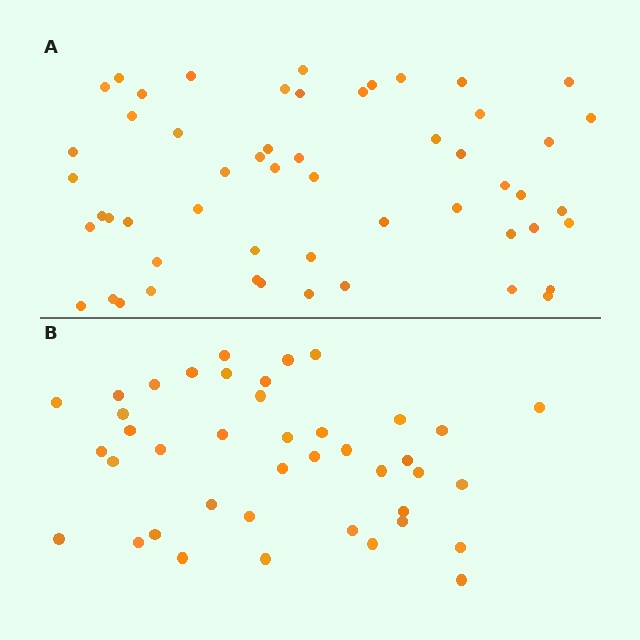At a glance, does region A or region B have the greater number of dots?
Region A (the top region) has more dots.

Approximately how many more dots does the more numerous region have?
Region A has approximately 15 more dots than region B.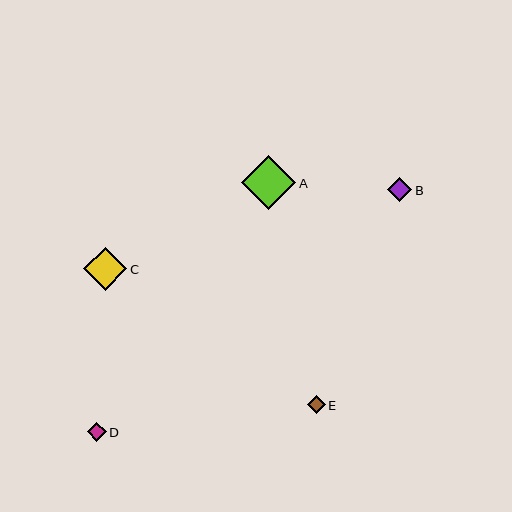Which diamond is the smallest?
Diamond E is the smallest with a size of approximately 18 pixels.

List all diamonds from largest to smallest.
From largest to smallest: A, C, B, D, E.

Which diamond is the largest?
Diamond A is the largest with a size of approximately 54 pixels.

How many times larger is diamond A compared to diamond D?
Diamond A is approximately 2.9 times the size of diamond D.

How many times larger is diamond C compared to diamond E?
Diamond C is approximately 2.4 times the size of diamond E.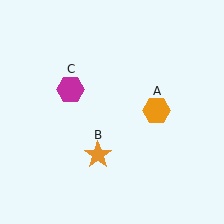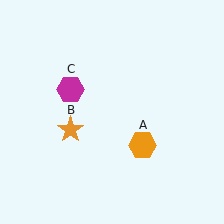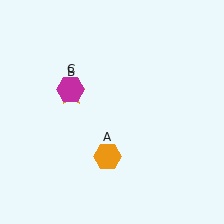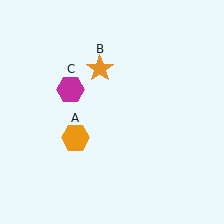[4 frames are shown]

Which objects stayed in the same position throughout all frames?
Magenta hexagon (object C) remained stationary.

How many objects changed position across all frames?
2 objects changed position: orange hexagon (object A), orange star (object B).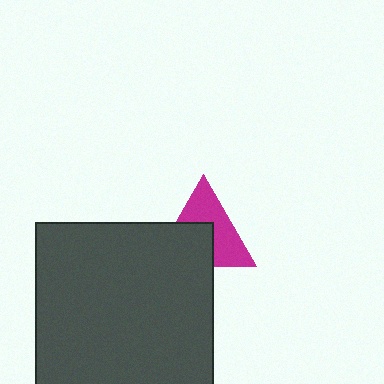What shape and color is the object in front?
The object in front is a dark gray square.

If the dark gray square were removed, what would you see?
You would see the complete magenta triangle.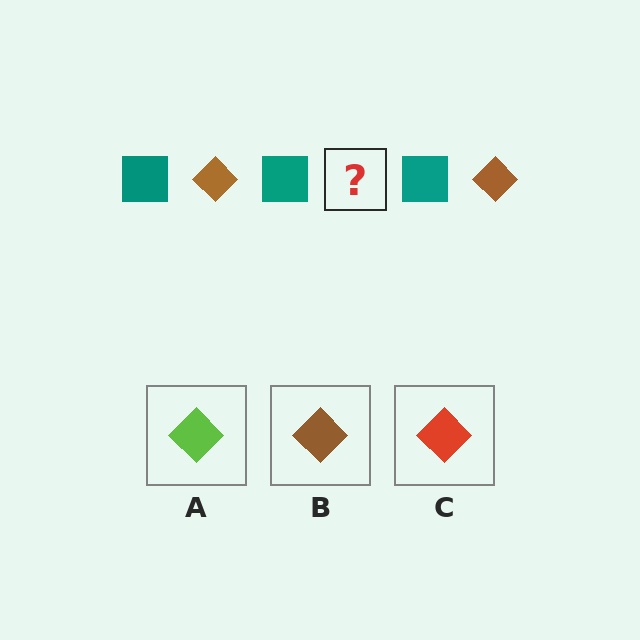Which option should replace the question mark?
Option B.